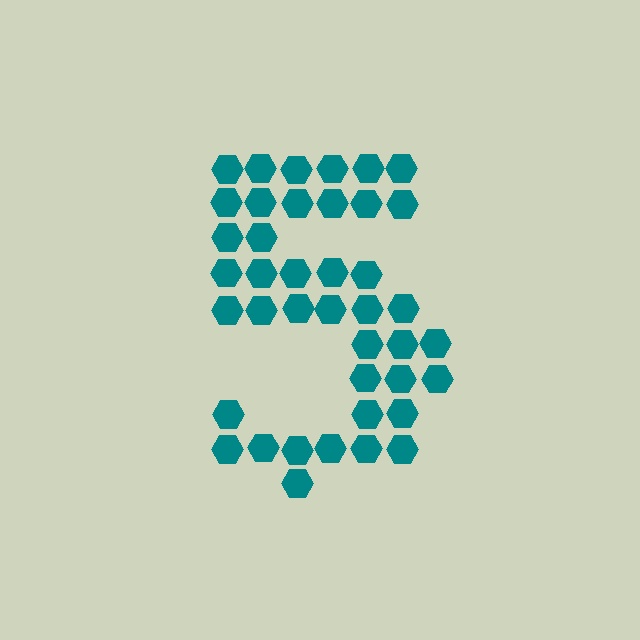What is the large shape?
The large shape is the digit 5.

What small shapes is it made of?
It is made of small hexagons.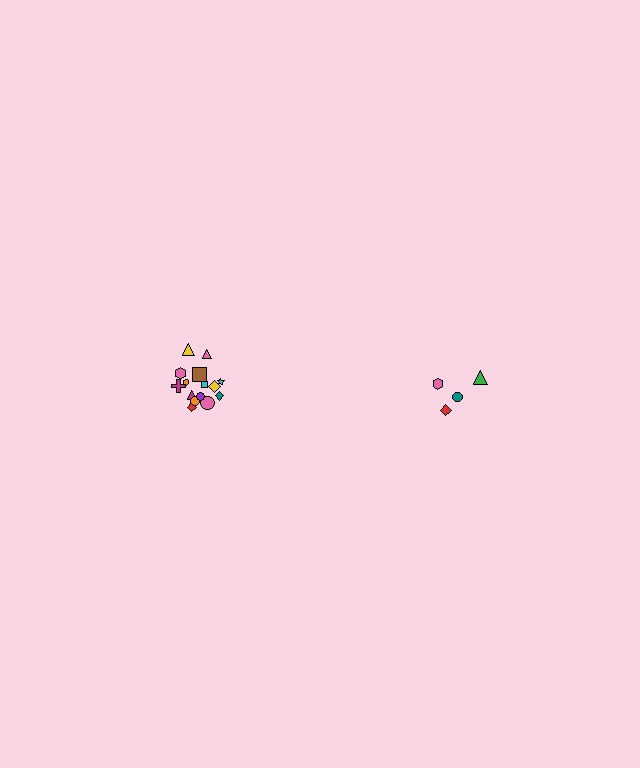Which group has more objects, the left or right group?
The left group.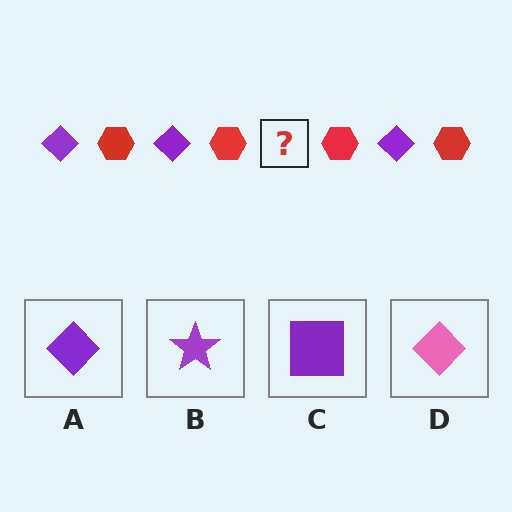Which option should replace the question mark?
Option A.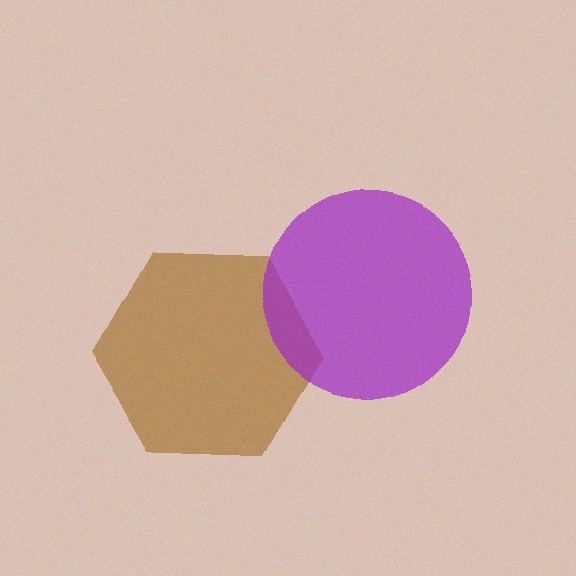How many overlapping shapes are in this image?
There are 2 overlapping shapes in the image.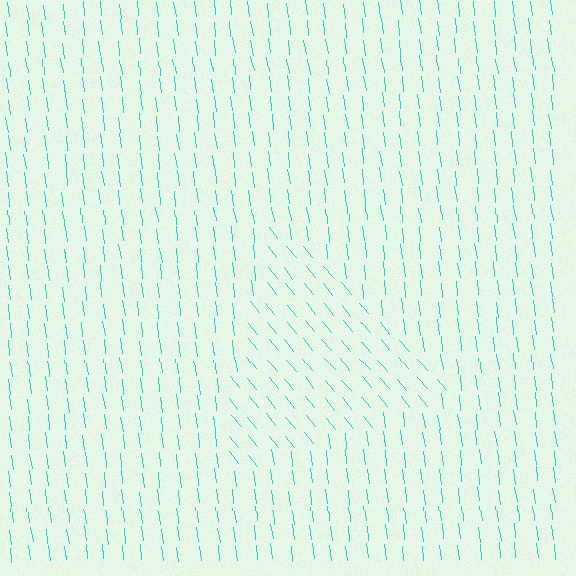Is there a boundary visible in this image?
Yes, there is a texture boundary formed by a change in line orientation.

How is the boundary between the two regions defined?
The boundary is defined purely by a change in line orientation (approximately 32 degrees difference). All lines are the same color and thickness.